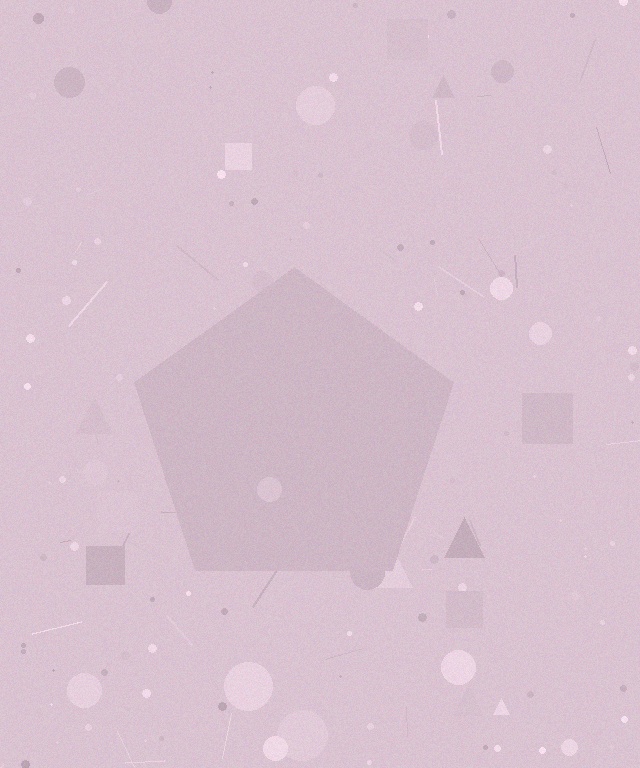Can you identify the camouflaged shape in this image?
The camouflaged shape is a pentagon.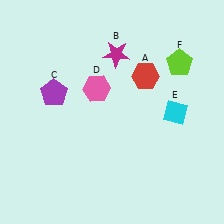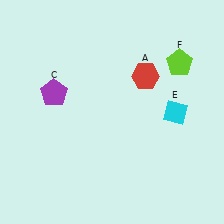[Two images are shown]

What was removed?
The magenta star (B), the pink hexagon (D) were removed in Image 2.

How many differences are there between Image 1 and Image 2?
There are 2 differences between the two images.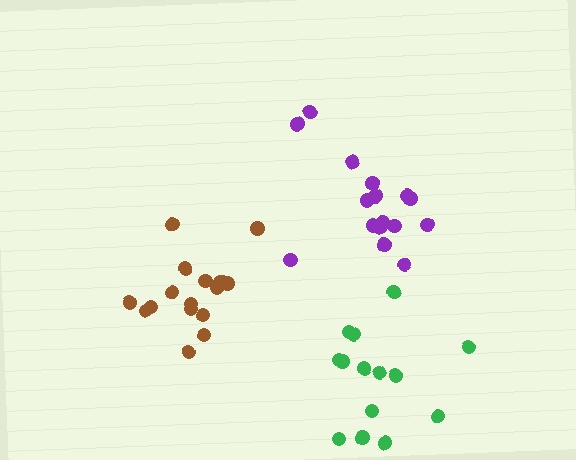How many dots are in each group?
Group 1: 16 dots, Group 2: 16 dots, Group 3: 14 dots (46 total).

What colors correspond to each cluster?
The clusters are colored: purple, brown, green.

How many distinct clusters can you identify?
There are 3 distinct clusters.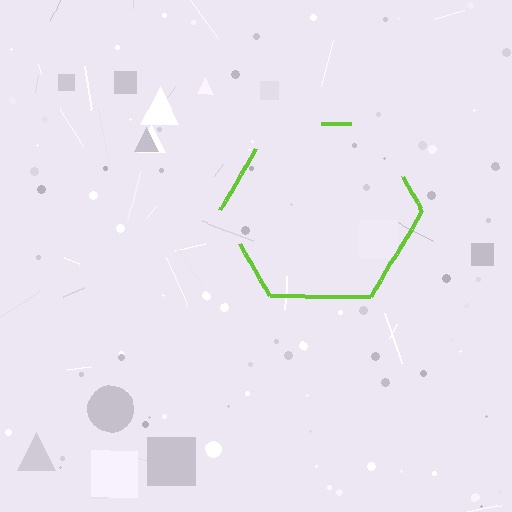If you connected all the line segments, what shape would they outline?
They would outline a hexagon.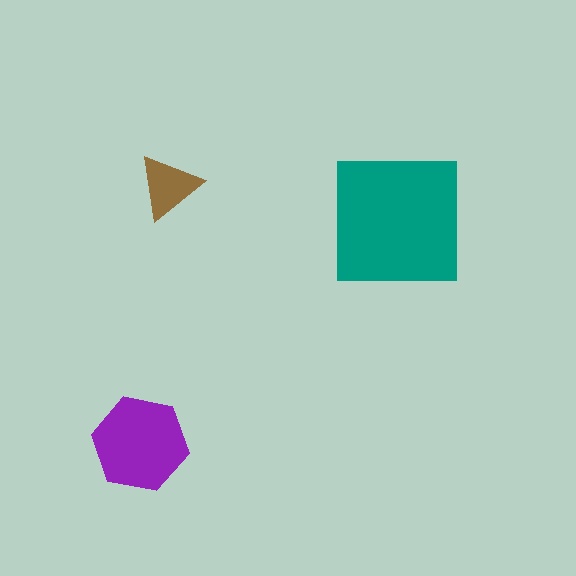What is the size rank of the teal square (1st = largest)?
1st.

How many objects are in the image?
There are 3 objects in the image.